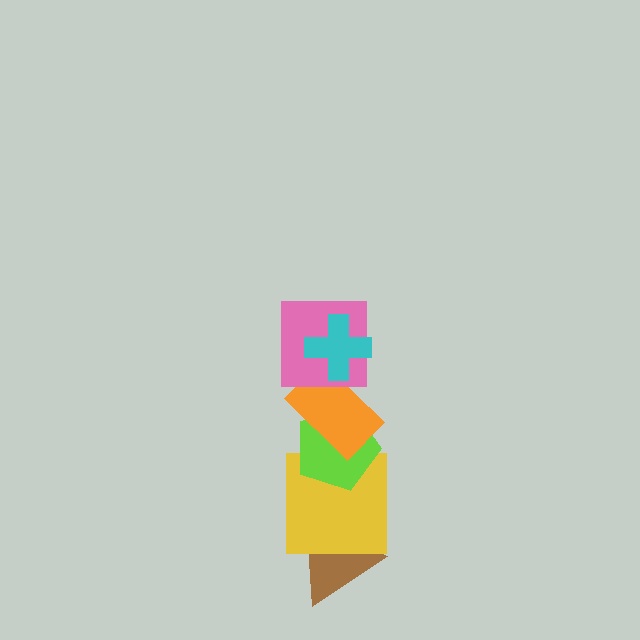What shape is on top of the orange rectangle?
The pink square is on top of the orange rectangle.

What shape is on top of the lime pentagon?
The orange rectangle is on top of the lime pentagon.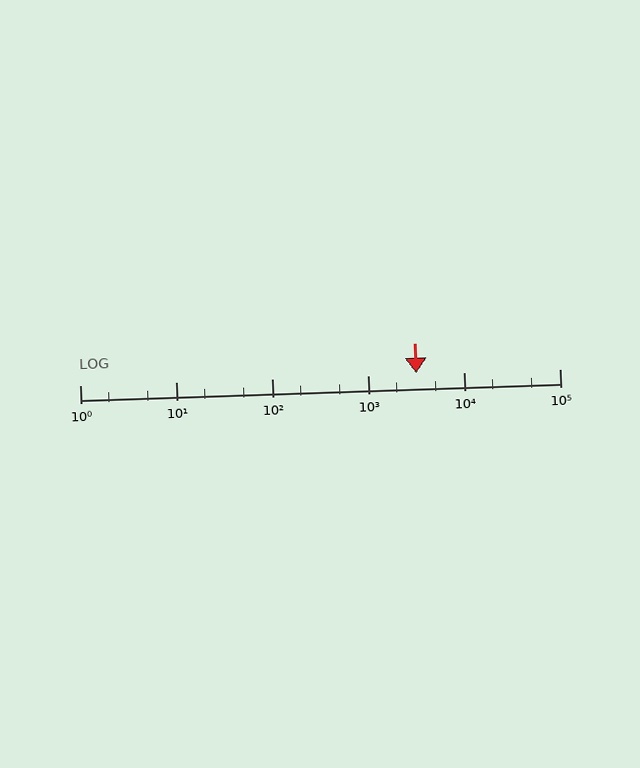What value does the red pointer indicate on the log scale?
The pointer indicates approximately 3200.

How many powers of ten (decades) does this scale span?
The scale spans 5 decades, from 1 to 100000.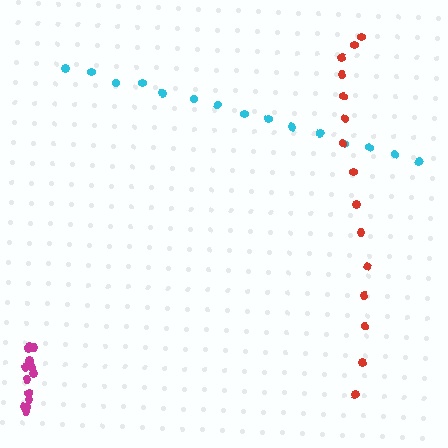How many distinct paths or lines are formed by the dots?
There are 3 distinct paths.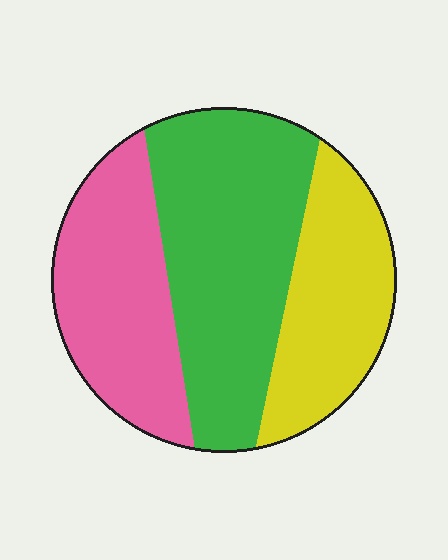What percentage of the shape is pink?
Pink takes up about one third (1/3) of the shape.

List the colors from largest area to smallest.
From largest to smallest: green, pink, yellow.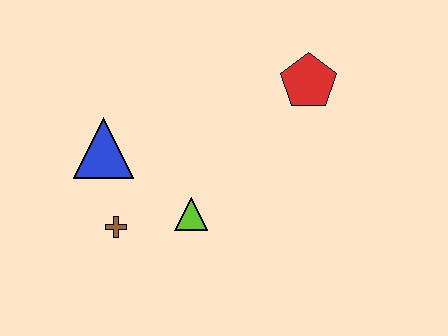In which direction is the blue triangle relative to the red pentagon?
The blue triangle is to the left of the red pentagon.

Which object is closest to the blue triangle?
The brown cross is closest to the blue triangle.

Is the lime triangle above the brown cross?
Yes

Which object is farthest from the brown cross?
The red pentagon is farthest from the brown cross.